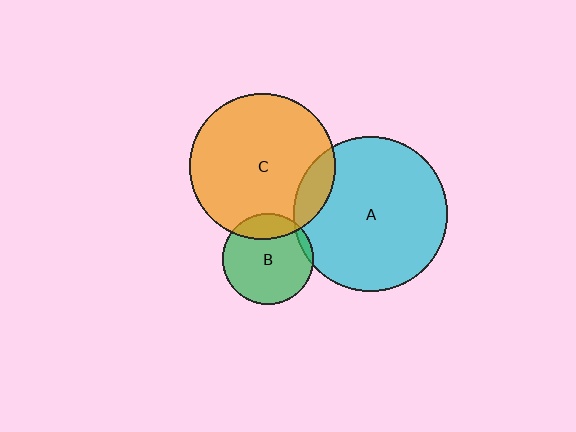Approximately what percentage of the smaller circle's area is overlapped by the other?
Approximately 5%.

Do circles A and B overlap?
Yes.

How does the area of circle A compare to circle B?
Approximately 2.9 times.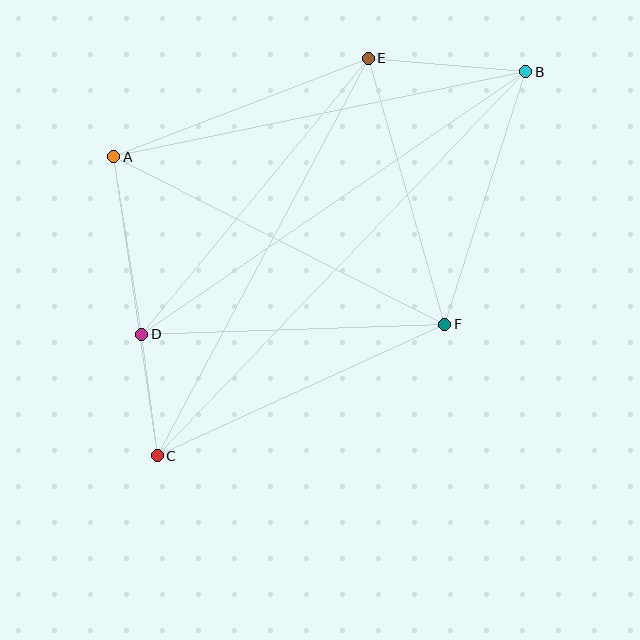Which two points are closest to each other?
Points C and D are closest to each other.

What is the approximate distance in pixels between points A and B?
The distance between A and B is approximately 421 pixels.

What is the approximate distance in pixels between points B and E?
The distance between B and E is approximately 158 pixels.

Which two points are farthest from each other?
Points B and C are farthest from each other.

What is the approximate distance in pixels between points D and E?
The distance between D and E is approximately 357 pixels.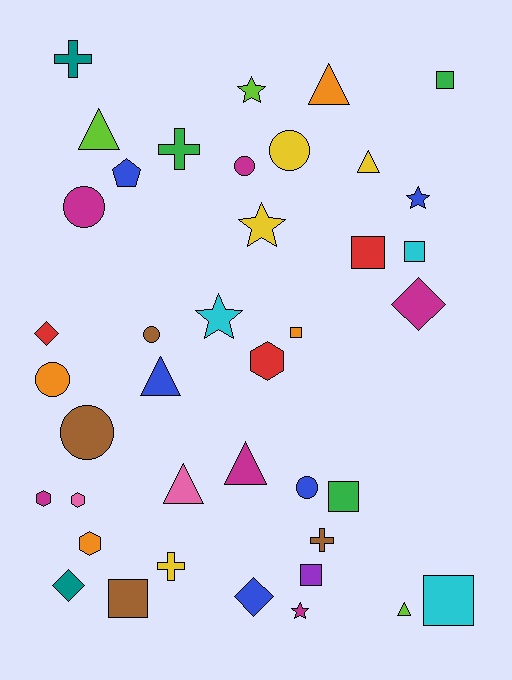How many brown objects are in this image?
There are 4 brown objects.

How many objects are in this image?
There are 40 objects.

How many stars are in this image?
There are 5 stars.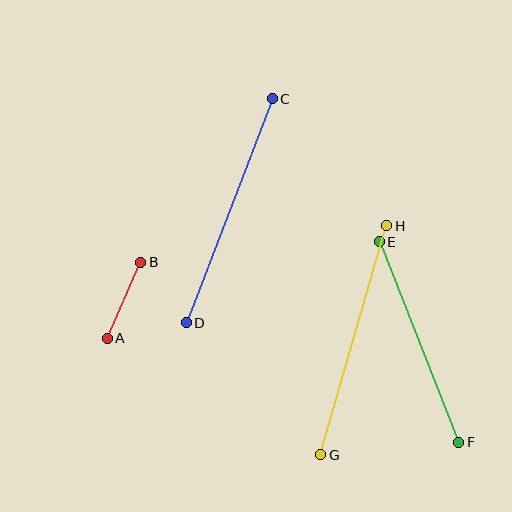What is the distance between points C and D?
The distance is approximately 240 pixels.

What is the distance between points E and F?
The distance is approximately 216 pixels.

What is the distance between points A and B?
The distance is approximately 83 pixels.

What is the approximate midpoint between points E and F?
The midpoint is at approximately (419, 342) pixels.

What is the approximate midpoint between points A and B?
The midpoint is at approximately (124, 300) pixels.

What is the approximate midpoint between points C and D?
The midpoint is at approximately (229, 211) pixels.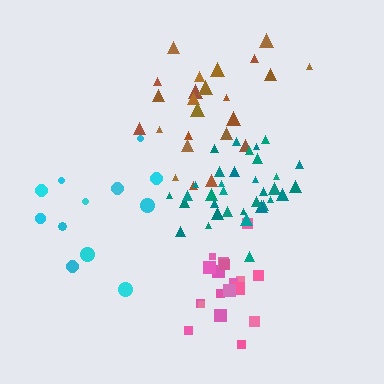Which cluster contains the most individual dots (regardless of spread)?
Teal (34).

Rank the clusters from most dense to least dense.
teal, pink, brown, cyan.